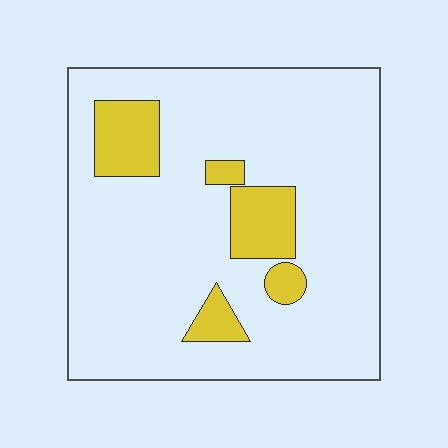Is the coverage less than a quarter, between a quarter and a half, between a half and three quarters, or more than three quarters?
Less than a quarter.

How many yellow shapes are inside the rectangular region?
5.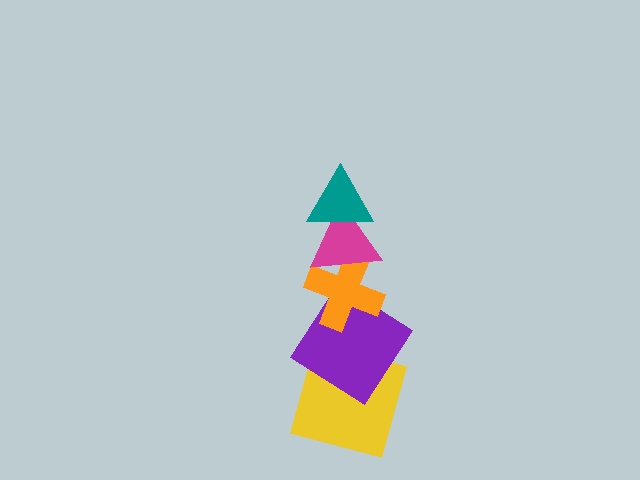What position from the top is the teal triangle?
The teal triangle is 1st from the top.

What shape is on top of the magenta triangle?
The teal triangle is on top of the magenta triangle.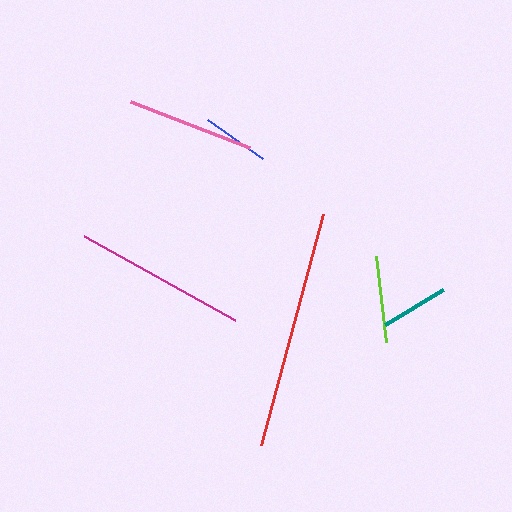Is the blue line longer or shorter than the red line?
The red line is longer than the blue line.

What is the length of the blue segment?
The blue segment is approximately 67 pixels long.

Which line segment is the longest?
The red line is the longest at approximately 239 pixels.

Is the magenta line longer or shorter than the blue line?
The magenta line is longer than the blue line.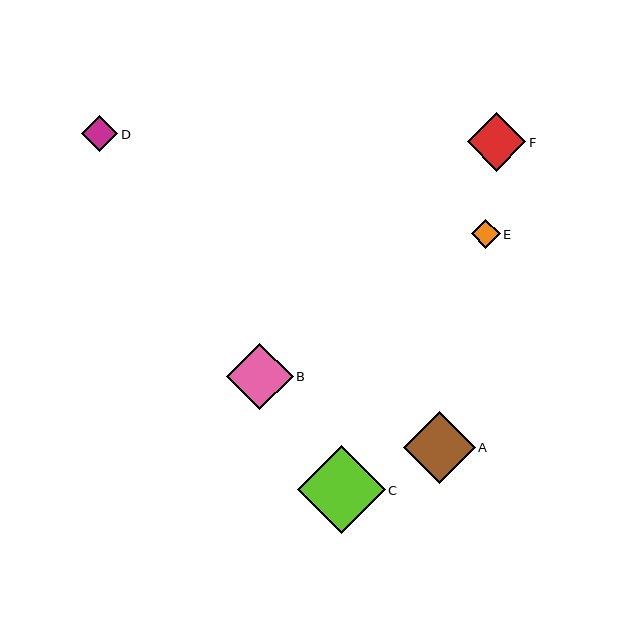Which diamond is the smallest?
Diamond E is the smallest with a size of approximately 29 pixels.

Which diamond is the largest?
Diamond C is the largest with a size of approximately 87 pixels.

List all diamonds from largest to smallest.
From largest to smallest: C, A, B, F, D, E.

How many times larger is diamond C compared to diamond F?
Diamond C is approximately 1.5 times the size of diamond F.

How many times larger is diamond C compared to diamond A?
Diamond C is approximately 1.2 times the size of diamond A.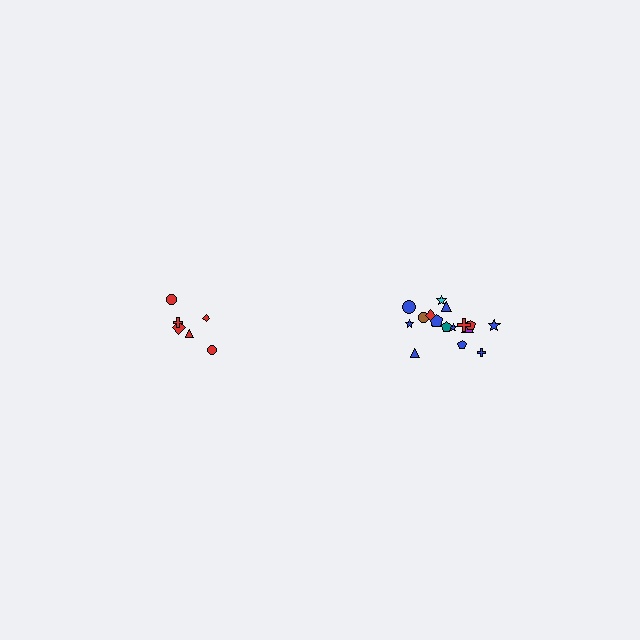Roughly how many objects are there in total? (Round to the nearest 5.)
Roughly 25 objects in total.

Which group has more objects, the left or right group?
The right group.